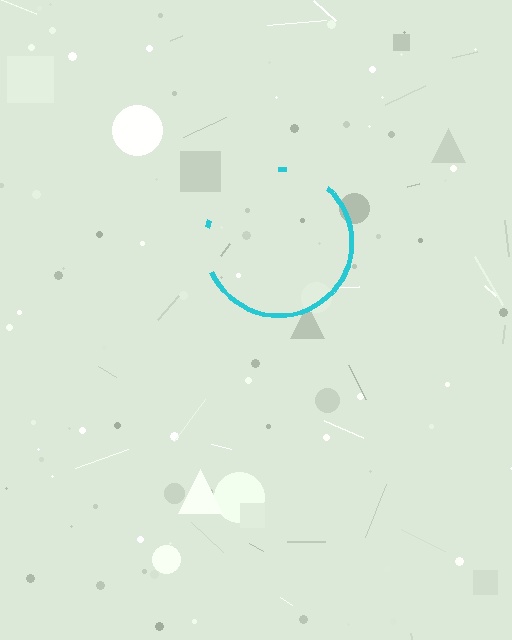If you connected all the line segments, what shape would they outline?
They would outline a circle.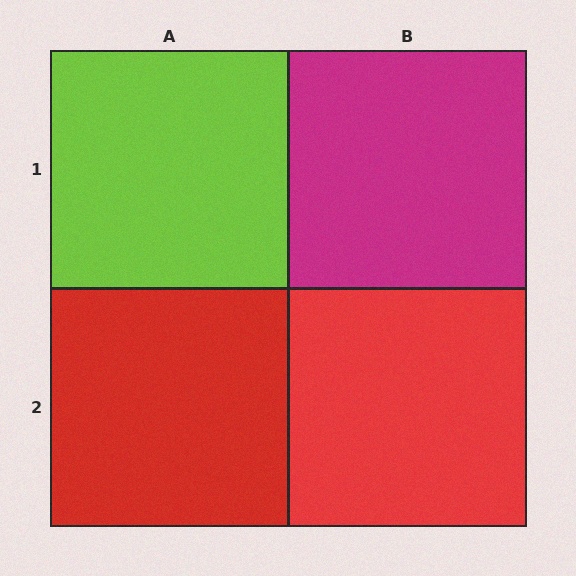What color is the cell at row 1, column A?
Lime.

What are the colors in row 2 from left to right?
Red, red.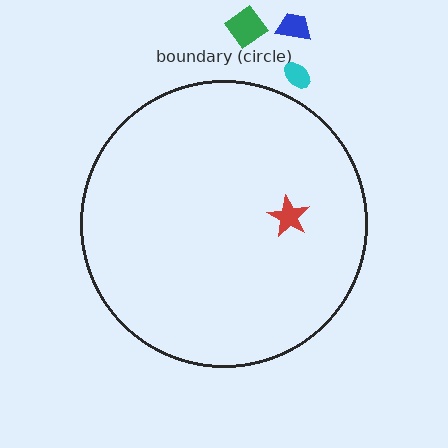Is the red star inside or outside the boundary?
Inside.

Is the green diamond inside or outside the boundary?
Outside.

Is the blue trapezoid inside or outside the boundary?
Outside.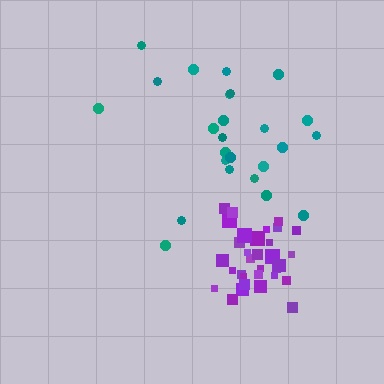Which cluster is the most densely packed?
Purple.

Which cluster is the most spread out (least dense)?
Teal.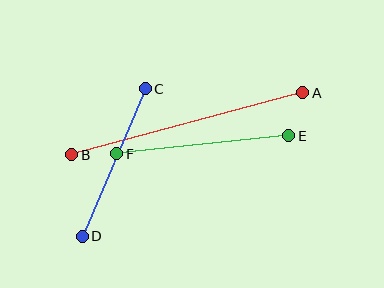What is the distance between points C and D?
The distance is approximately 161 pixels.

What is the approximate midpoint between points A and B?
The midpoint is at approximately (187, 124) pixels.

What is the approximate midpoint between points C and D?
The midpoint is at approximately (114, 163) pixels.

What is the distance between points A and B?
The distance is approximately 239 pixels.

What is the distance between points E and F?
The distance is approximately 173 pixels.